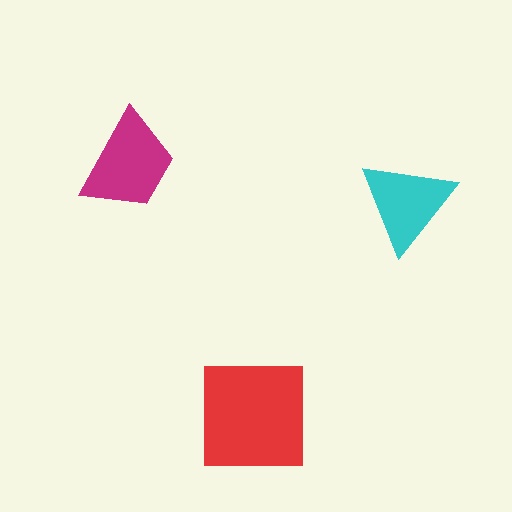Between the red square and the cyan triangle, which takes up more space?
The red square.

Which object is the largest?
The red square.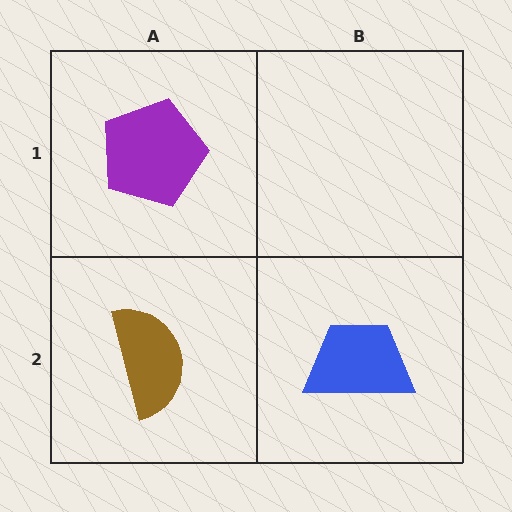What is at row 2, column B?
A blue trapezoid.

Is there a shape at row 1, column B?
No, that cell is empty.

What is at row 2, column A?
A brown semicircle.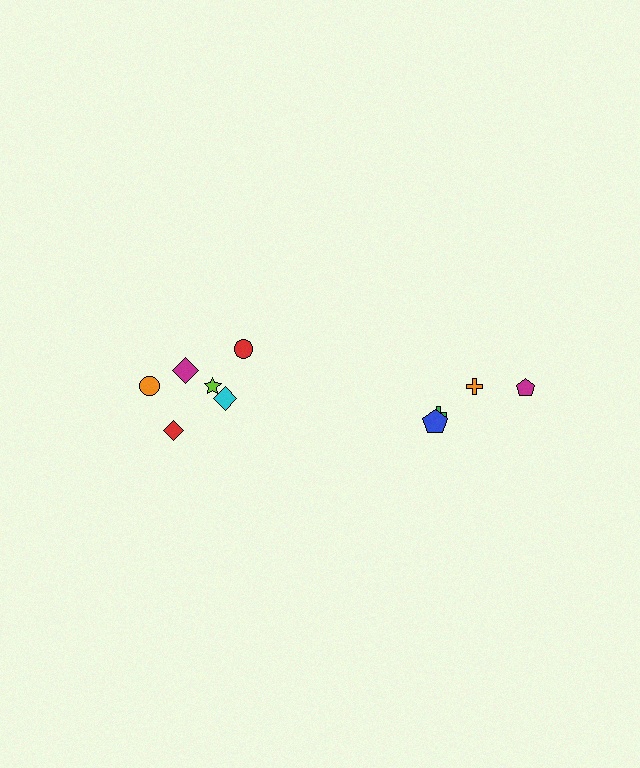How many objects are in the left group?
There are 6 objects.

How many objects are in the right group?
There are 4 objects.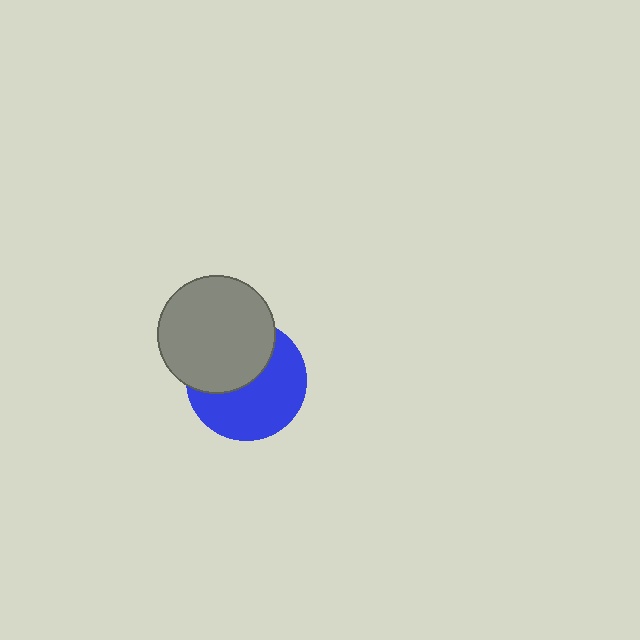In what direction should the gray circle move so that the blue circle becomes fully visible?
The gray circle should move up. That is the shortest direction to clear the overlap and leave the blue circle fully visible.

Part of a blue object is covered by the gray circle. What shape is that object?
It is a circle.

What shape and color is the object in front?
The object in front is a gray circle.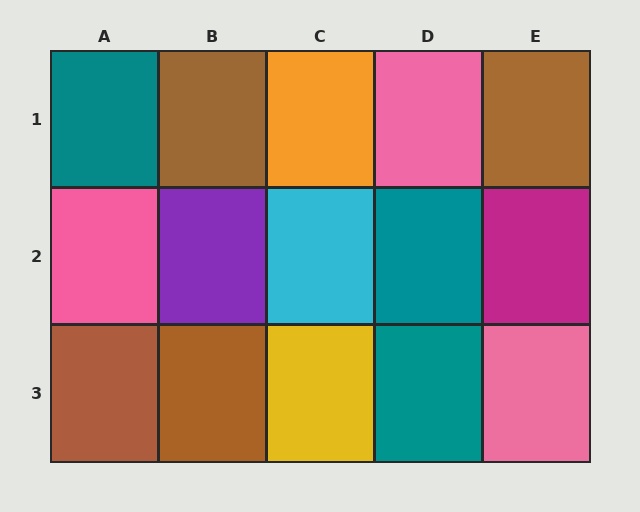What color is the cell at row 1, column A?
Teal.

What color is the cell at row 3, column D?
Teal.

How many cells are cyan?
1 cell is cyan.